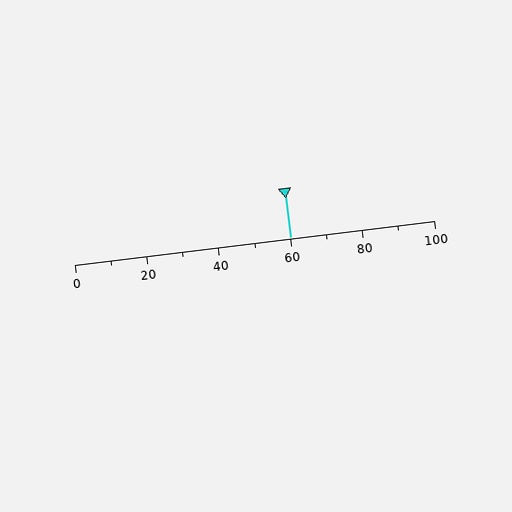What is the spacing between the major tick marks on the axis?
The major ticks are spaced 20 apart.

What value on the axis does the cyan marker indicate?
The marker indicates approximately 60.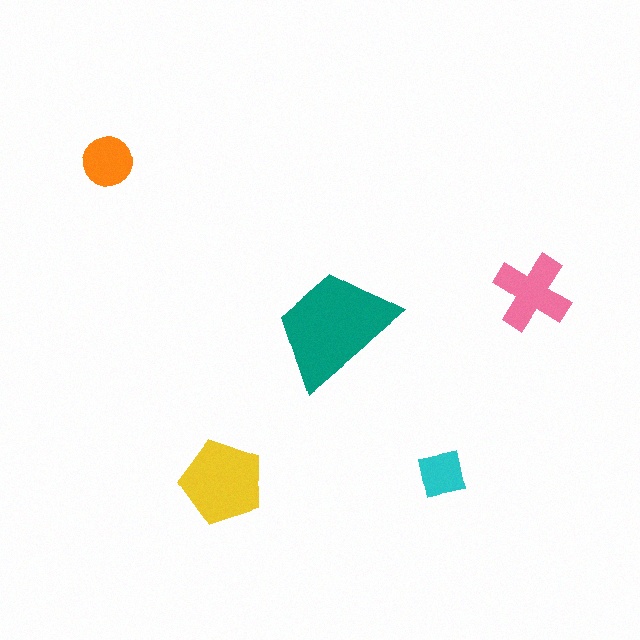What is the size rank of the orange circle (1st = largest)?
4th.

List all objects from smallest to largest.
The cyan square, the orange circle, the pink cross, the yellow pentagon, the teal trapezoid.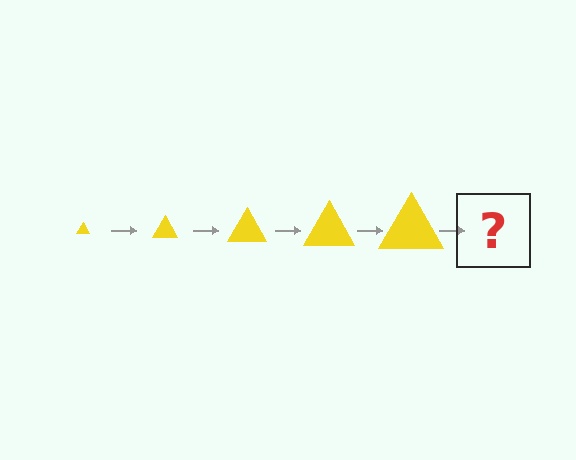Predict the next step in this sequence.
The next step is a yellow triangle, larger than the previous one.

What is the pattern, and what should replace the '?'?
The pattern is that the triangle gets progressively larger each step. The '?' should be a yellow triangle, larger than the previous one.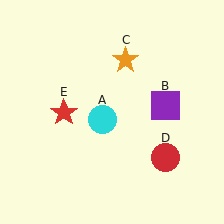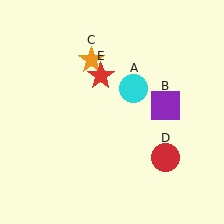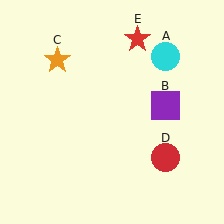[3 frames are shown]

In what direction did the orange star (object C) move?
The orange star (object C) moved left.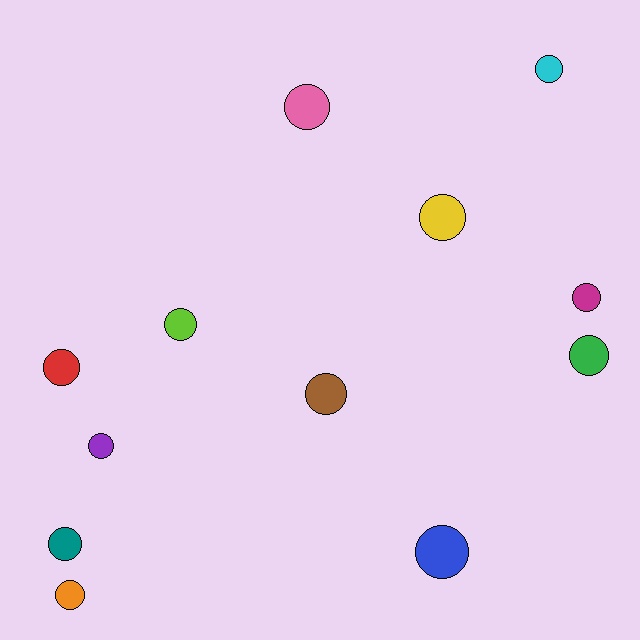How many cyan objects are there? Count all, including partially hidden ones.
There is 1 cyan object.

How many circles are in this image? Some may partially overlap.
There are 12 circles.